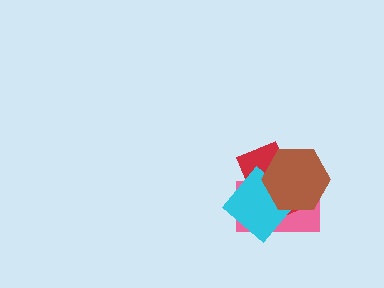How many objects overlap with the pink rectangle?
3 objects overlap with the pink rectangle.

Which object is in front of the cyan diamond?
The brown hexagon is in front of the cyan diamond.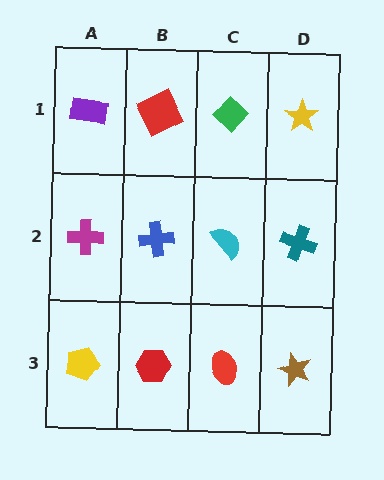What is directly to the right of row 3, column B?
A red ellipse.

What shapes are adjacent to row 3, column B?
A blue cross (row 2, column B), a yellow pentagon (row 3, column A), a red ellipse (row 3, column C).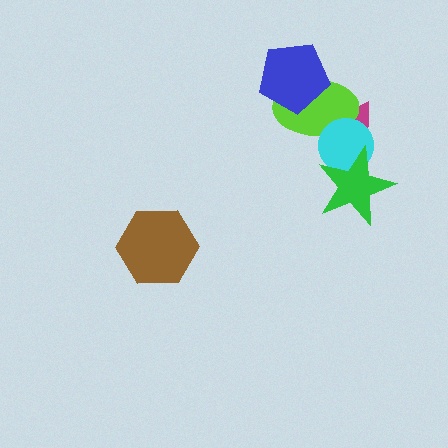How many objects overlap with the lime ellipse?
3 objects overlap with the lime ellipse.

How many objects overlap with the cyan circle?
3 objects overlap with the cyan circle.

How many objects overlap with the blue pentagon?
1 object overlaps with the blue pentagon.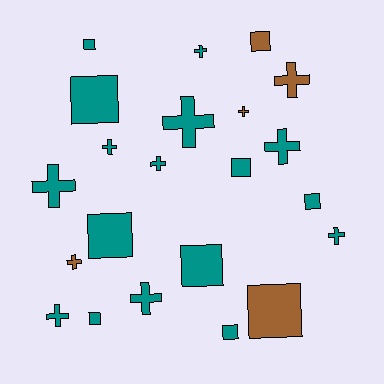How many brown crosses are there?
There are 3 brown crosses.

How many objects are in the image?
There are 22 objects.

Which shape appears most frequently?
Cross, with 12 objects.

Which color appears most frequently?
Teal, with 17 objects.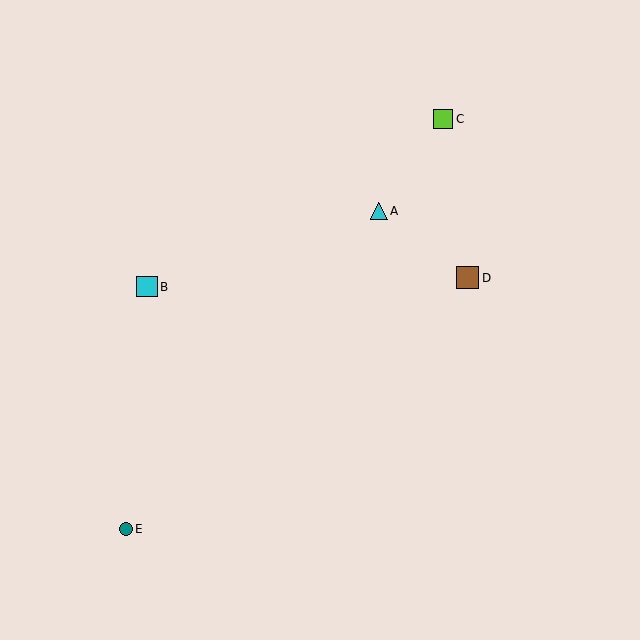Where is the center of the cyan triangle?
The center of the cyan triangle is at (379, 211).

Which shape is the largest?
The brown square (labeled D) is the largest.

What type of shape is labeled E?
Shape E is a teal circle.